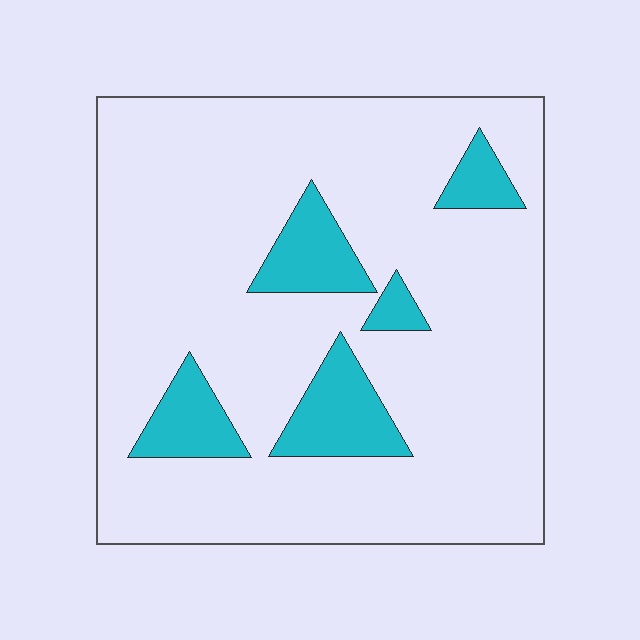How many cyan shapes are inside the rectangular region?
5.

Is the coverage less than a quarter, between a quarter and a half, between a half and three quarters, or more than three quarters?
Less than a quarter.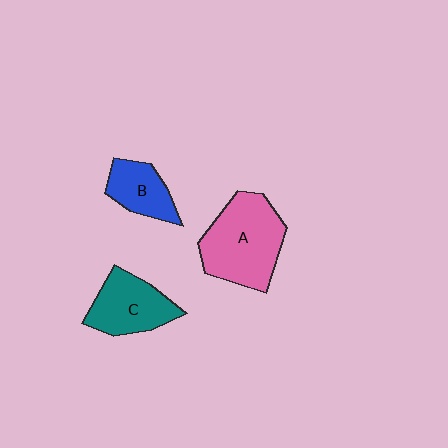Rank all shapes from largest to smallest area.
From largest to smallest: A (pink), C (teal), B (blue).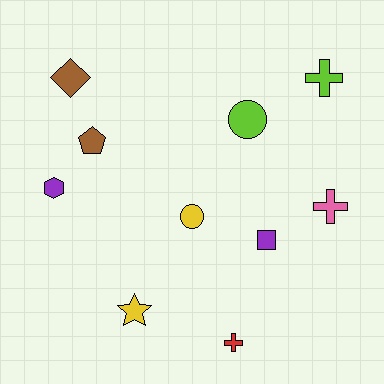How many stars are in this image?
There is 1 star.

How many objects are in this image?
There are 10 objects.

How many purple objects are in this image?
There are 2 purple objects.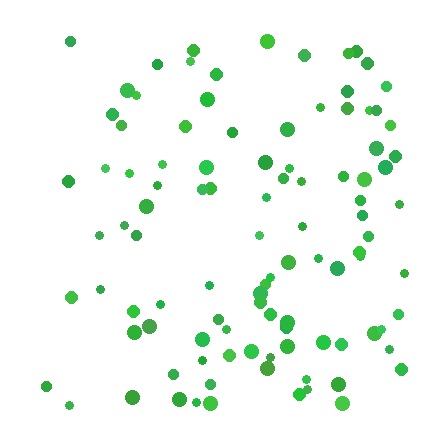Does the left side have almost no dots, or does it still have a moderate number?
Still a moderate number, just noticeably fewer than the right.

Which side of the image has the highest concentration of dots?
The right.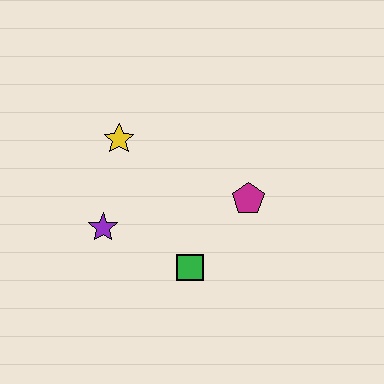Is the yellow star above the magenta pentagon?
Yes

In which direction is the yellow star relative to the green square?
The yellow star is above the green square.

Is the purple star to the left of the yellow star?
Yes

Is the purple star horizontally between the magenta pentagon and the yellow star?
No